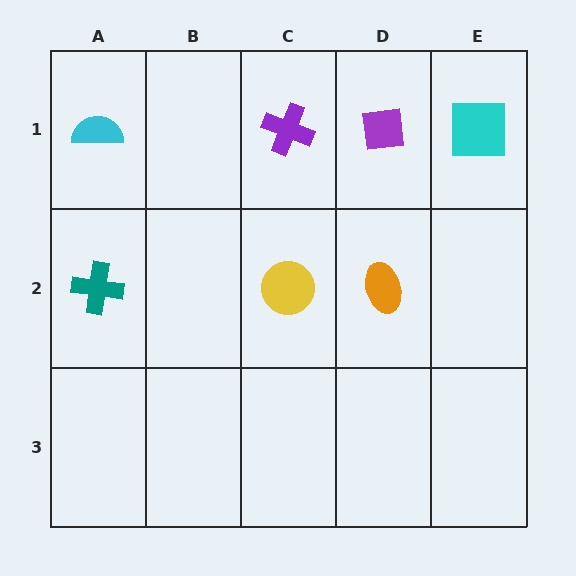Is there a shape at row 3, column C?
No, that cell is empty.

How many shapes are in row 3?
0 shapes.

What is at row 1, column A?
A cyan semicircle.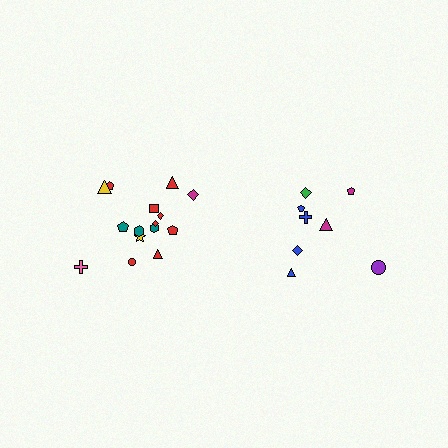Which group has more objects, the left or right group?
The left group.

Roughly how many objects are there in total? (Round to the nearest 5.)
Roughly 25 objects in total.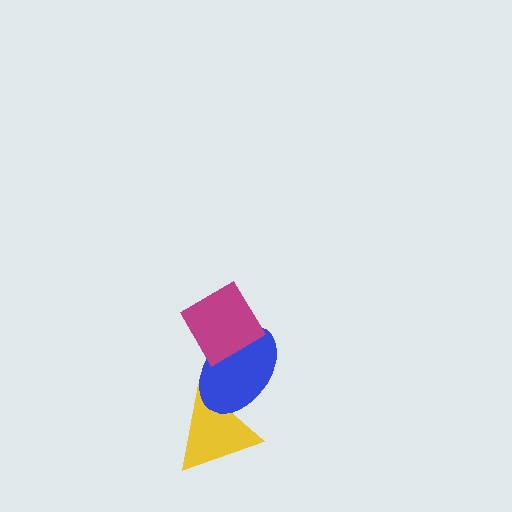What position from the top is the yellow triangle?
The yellow triangle is 3rd from the top.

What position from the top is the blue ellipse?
The blue ellipse is 2nd from the top.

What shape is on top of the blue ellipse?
The magenta diamond is on top of the blue ellipse.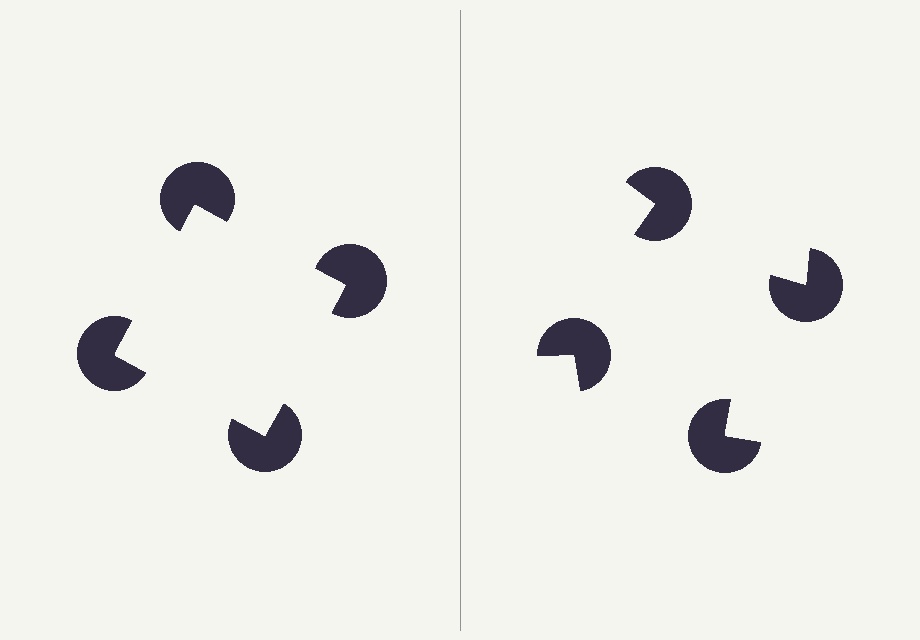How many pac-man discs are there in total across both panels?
8 — 4 on each side.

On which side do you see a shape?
An illusory square appears on the left side. On the right side the wedge cuts are rotated, so no coherent shape forms.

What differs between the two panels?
The pac-man discs are positioned identically on both sides; only the wedge orientations differ. On the left they align to a square; on the right they are misaligned.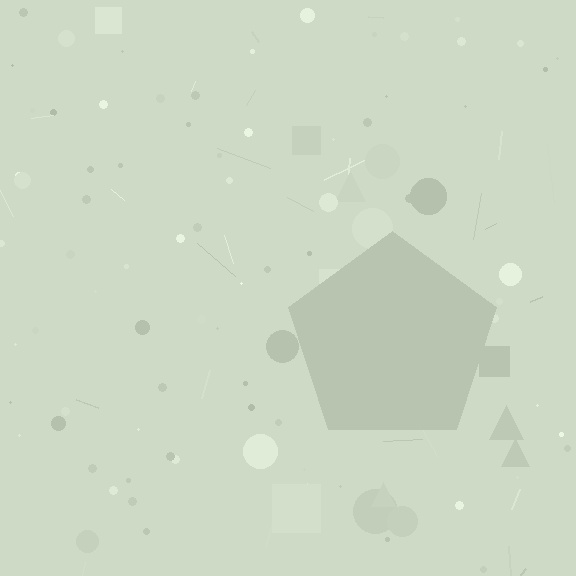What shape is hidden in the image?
A pentagon is hidden in the image.